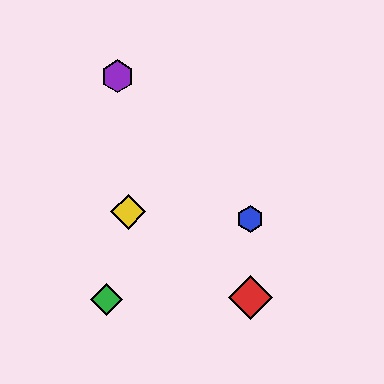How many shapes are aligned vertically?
2 shapes (the red diamond, the blue hexagon) are aligned vertically.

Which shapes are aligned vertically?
The red diamond, the blue hexagon are aligned vertically.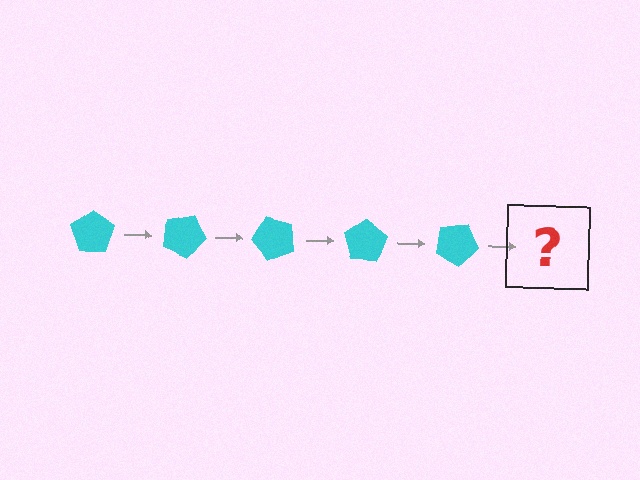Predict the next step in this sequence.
The next step is a cyan pentagon rotated 125 degrees.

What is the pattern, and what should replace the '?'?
The pattern is that the pentagon rotates 25 degrees each step. The '?' should be a cyan pentagon rotated 125 degrees.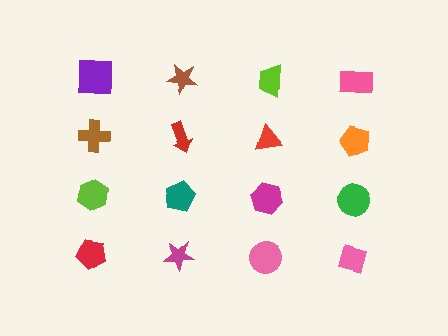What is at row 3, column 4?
A green circle.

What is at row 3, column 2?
A teal pentagon.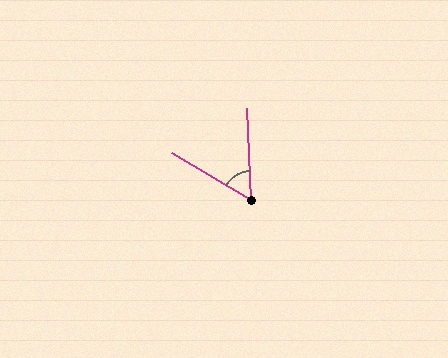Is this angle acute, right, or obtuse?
It is acute.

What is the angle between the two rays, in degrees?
Approximately 57 degrees.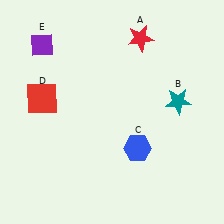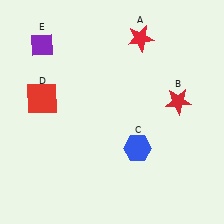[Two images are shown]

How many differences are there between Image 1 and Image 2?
There is 1 difference between the two images.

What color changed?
The star (B) changed from teal in Image 1 to red in Image 2.